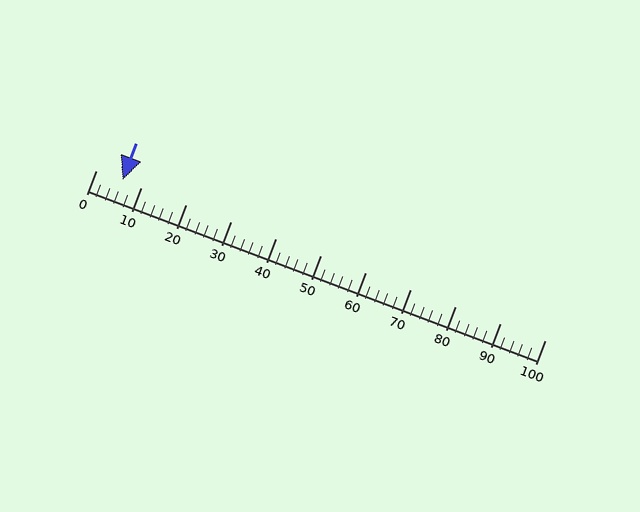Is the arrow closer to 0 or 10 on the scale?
The arrow is closer to 10.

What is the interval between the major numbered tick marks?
The major tick marks are spaced 10 units apart.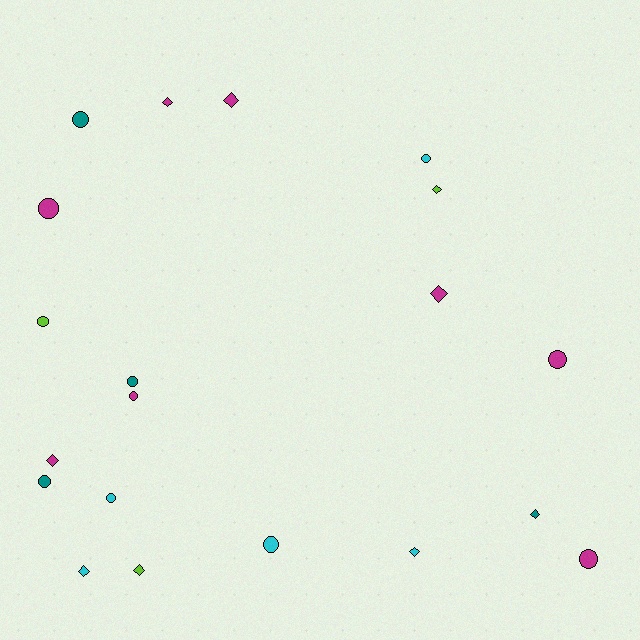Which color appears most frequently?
Magenta, with 8 objects.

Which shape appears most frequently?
Circle, with 11 objects.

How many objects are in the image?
There are 20 objects.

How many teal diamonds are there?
There is 1 teal diamond.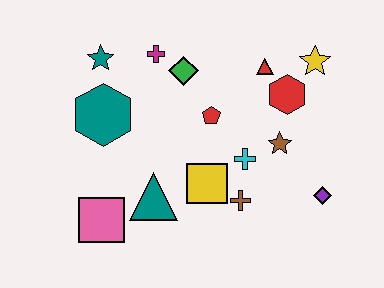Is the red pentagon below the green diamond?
Yes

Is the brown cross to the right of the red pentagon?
Yes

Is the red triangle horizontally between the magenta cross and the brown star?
Yes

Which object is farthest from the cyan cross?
The teal star is farthest from the cyan cross.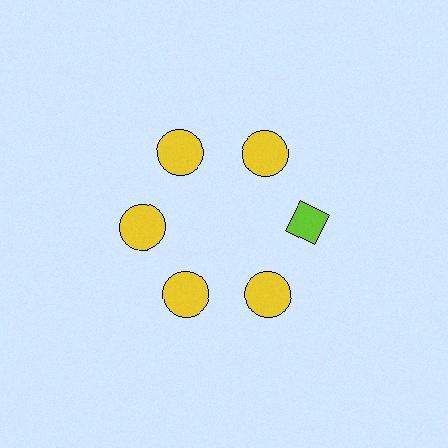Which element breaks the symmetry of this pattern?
The lime diamond at roughly the 3 o'clock position breaks the symmetry. All other shapes are yellow circles.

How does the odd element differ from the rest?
It differs in both color (lime instead of yellow) and shape (diamond instead of circle).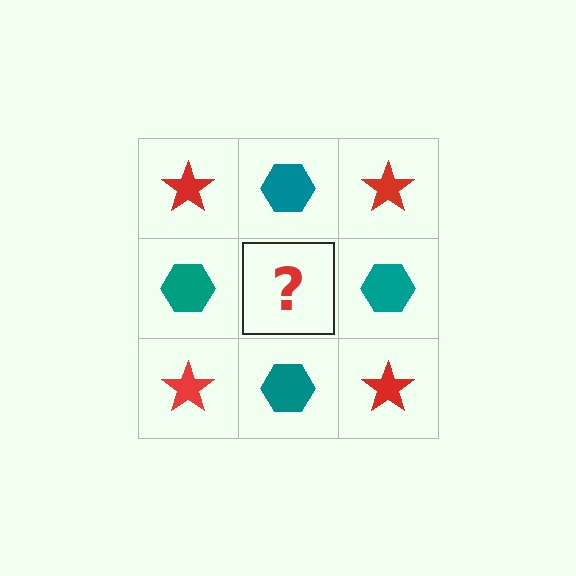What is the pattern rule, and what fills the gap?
The rule is that it alternates red star and teal hexagon in a checkerboard pattern. The gap should be filled with a red star.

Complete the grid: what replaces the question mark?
The question mark should be replaced with a red star.